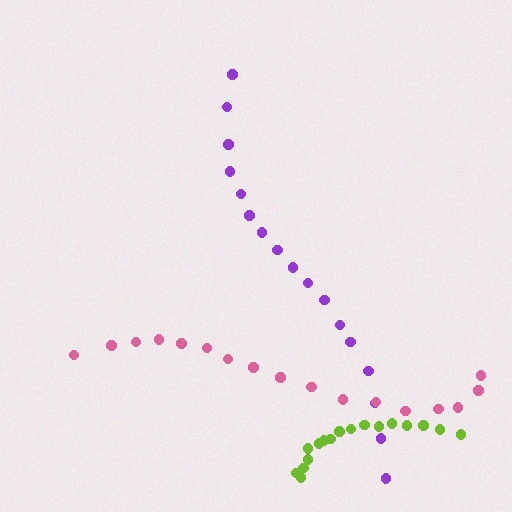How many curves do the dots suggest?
There are 3 distinct paths.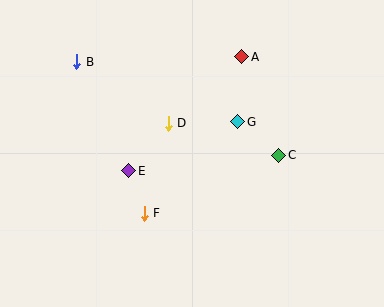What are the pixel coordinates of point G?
Point G is at (238, 122).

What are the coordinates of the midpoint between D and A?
The midpoint between D and A is at (205, 90).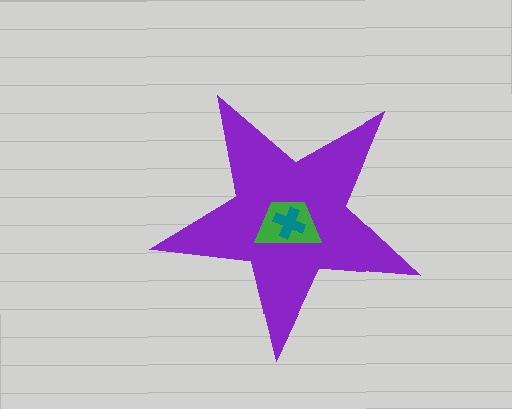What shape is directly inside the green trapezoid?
The teal cross.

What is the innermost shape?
The teal cross.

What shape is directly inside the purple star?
The green trapezoid.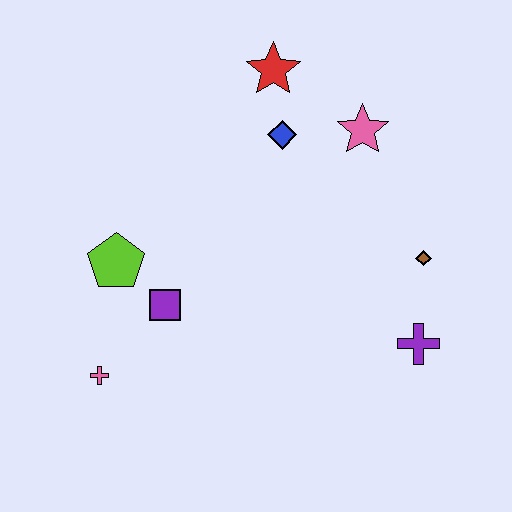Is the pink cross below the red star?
Yes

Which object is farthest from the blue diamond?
The pink cross is farthest from the blue diamond.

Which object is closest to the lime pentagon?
The purple square is closest to the lime pentagon.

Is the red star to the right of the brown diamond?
No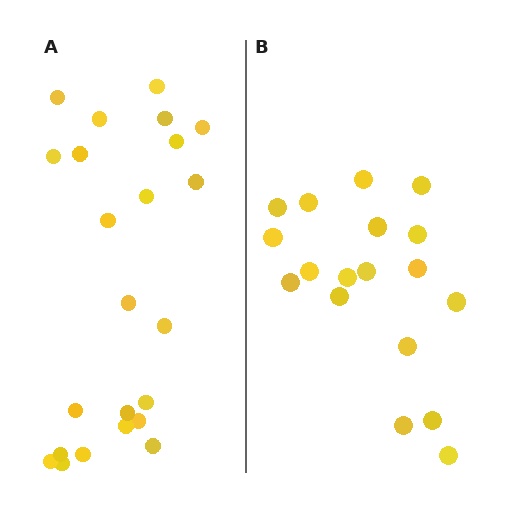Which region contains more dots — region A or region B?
Region A (the left region) has more dots.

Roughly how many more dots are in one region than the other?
Region A has about 5 more dots than region B.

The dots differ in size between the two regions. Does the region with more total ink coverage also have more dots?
No. Region B has more total ink coverage because its dots are larger, but region A actually contains more individual dots. Total area can be misleading — the number of items is what matters here.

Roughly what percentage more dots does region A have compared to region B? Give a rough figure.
About 30% more.